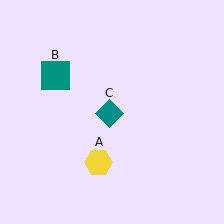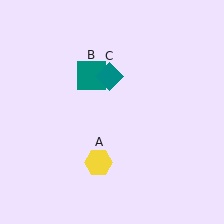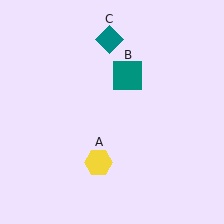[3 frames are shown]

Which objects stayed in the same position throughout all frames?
Yellow hexagon (object A) remained stationary.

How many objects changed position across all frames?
2 objects changed position: teal square (object B), teal diamond (object C).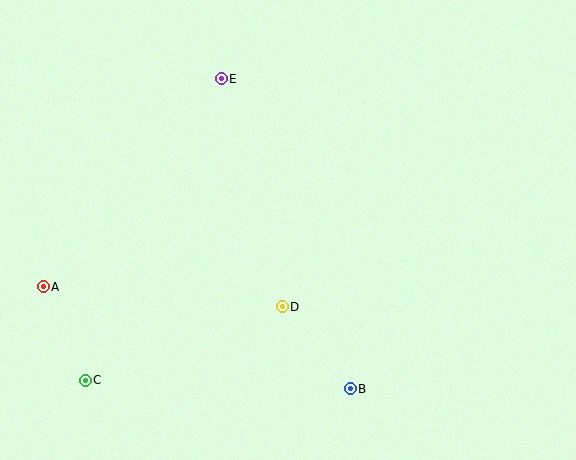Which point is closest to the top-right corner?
Point E is closest to the top-right corner.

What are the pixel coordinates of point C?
Point C is at (85, 380).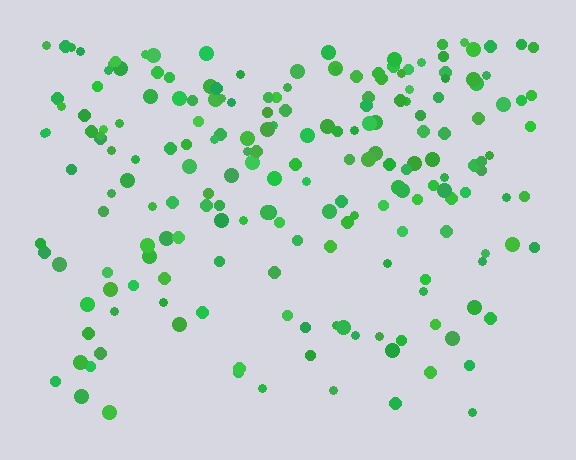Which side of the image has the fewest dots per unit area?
The bottom.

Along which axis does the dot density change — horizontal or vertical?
Vertical.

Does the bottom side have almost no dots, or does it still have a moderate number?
Still a moderate number, just noticeably fewer than the top.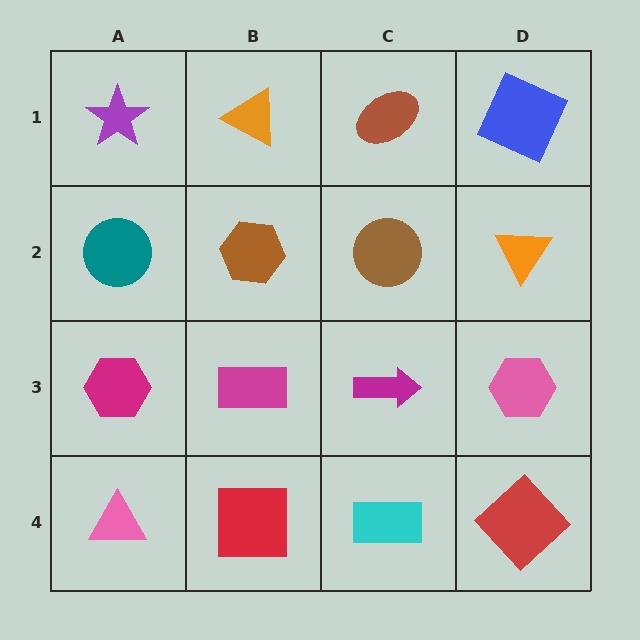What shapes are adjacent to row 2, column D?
A blue square (row 1, column D), a pink hexagon (row 3, column D), a brown circle (row 2, column C).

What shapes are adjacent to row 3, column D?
An orange triangle (row 2, column D), a red diamond (row 4, column D), a magenta arrow (row 3, column C).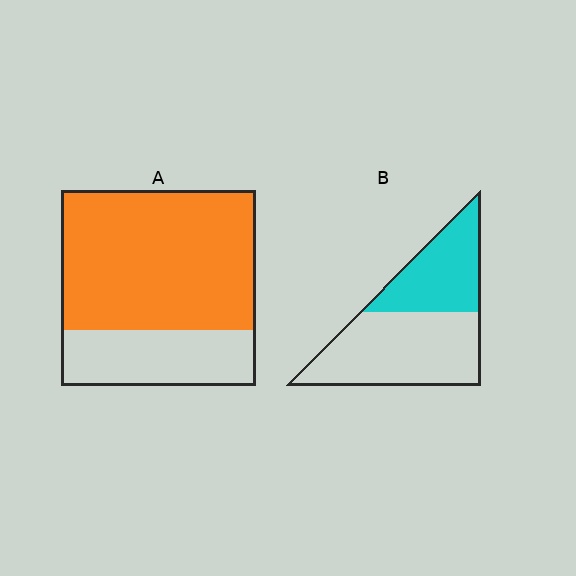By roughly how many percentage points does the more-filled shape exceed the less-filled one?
By roughly 30 percentage points (A over B).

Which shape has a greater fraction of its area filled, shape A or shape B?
Shape A.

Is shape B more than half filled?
No.